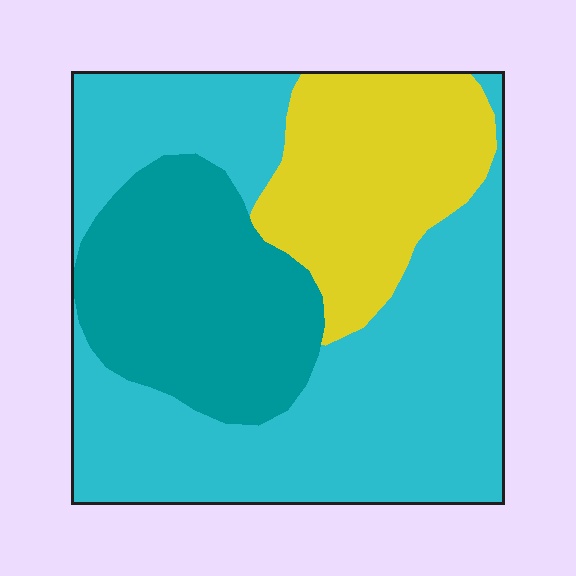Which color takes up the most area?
Cyan, at roughly 55%.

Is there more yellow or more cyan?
Cyan.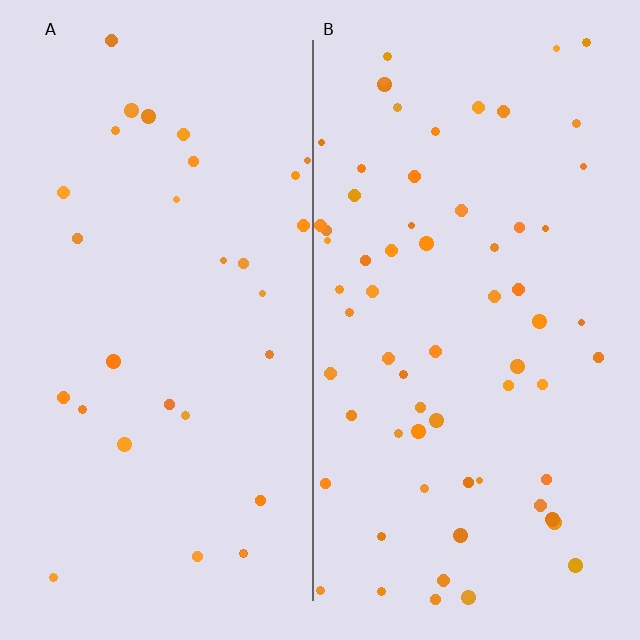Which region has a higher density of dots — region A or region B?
B (the right).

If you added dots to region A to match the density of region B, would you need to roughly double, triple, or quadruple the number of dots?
Approximately double.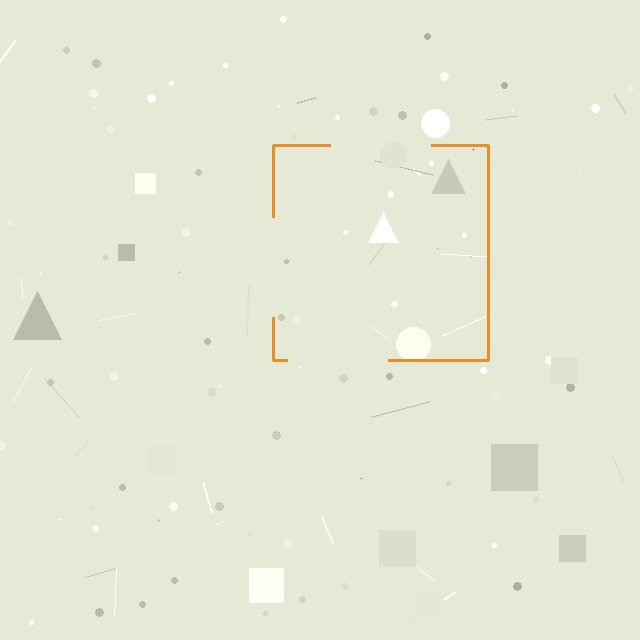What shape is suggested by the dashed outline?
The dashed outline suggests a square.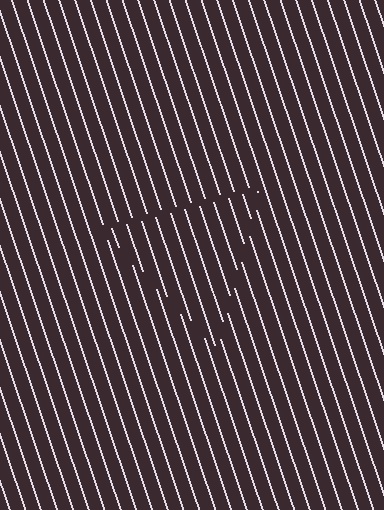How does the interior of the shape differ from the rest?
The interior of the shape contains the same grating, shifted by half a period — the contour is defined by the phase discontinuity where line-ends from the inner and outer gratings abut.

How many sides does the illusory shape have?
3 sides — the line-ends trace a triangle.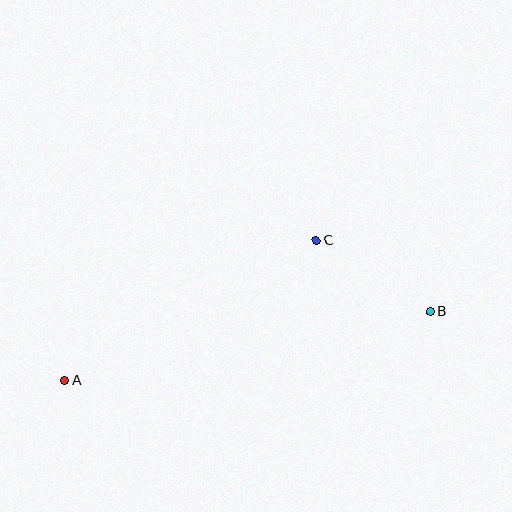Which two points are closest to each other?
Points B and C are closest to each other.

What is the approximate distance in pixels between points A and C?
The distance between A and C is approximately 288 pixels.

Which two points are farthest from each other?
Points A and B are farthest from each other.